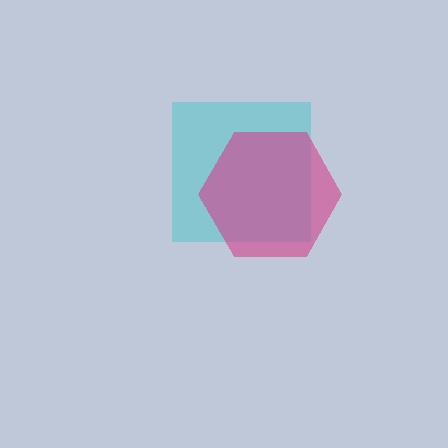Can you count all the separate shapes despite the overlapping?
Yes, there are 2 separate shapes.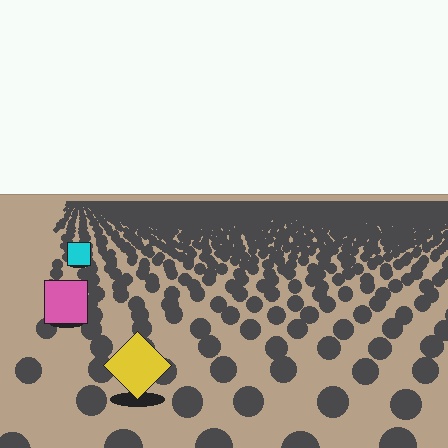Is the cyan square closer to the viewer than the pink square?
No. The pink square is closer — you can tell from the texture gradient: the ground texture is coarser near it.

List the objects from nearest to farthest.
From nearest to farthest: the yellow diamond, the pink square, the cyan square.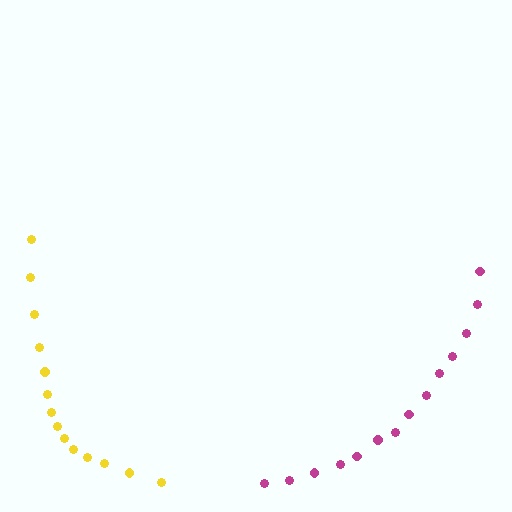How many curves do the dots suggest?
There are 2 distinct paths.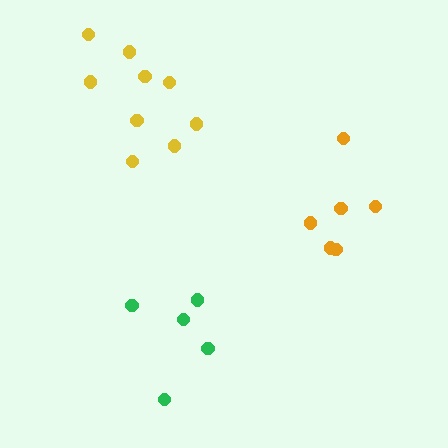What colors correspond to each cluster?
The clusters are colored: yellow, orange, green.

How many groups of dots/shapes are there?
There are 3 groups.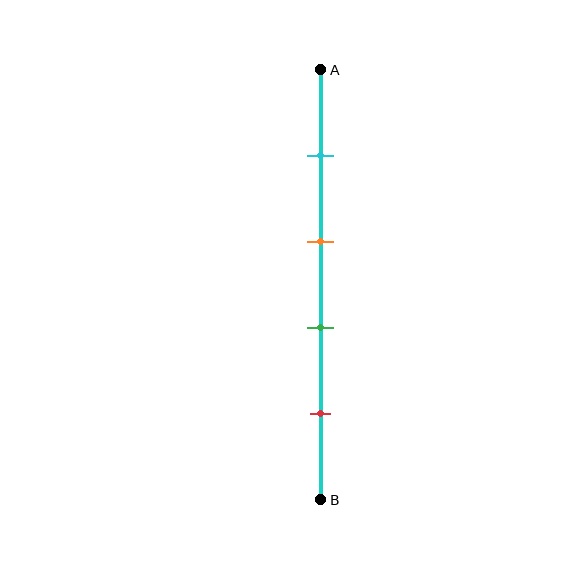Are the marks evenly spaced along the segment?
Yes, the marks are approximately evenly spaced.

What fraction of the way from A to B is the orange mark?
The orange mark is approximately 40% (0.4) of the way from A to B.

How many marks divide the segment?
There are 4 marks dividing the segment.